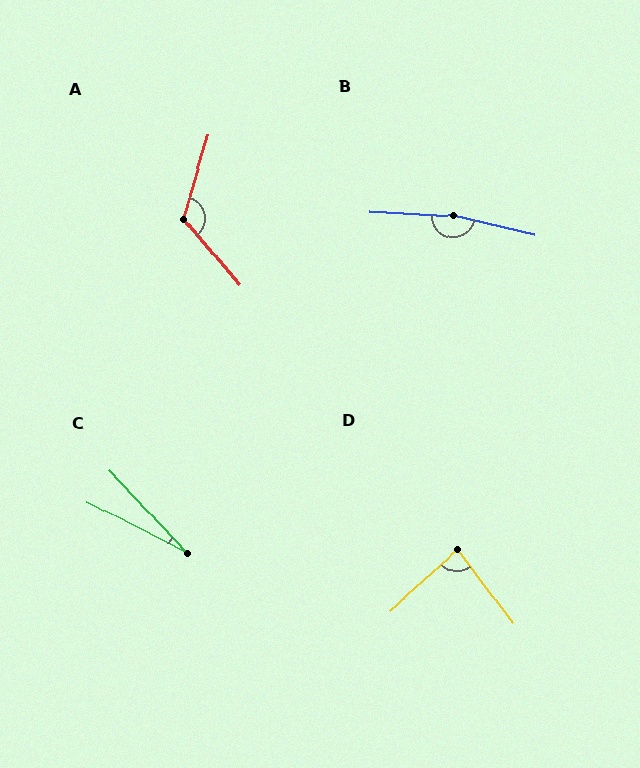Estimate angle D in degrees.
Approximately 85 degrees.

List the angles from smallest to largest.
C (20°), D (85°), A (123°), B (170°).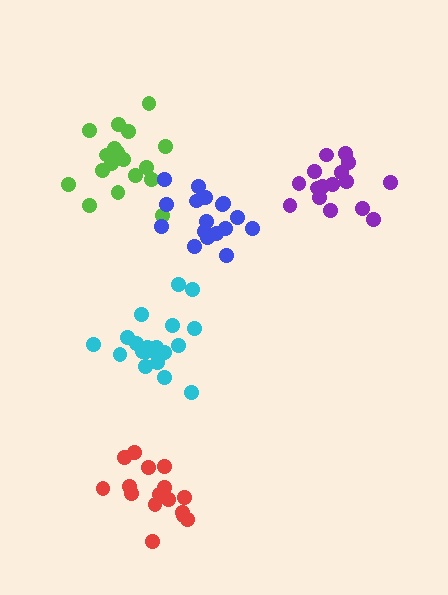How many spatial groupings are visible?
There are 5 spatial groupings.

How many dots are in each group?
Group 1: 21 dots, Group 2: 18 dots, Group 3: 17 dots, Group 4: 16 dots, Group 5: 16 dots (88 total).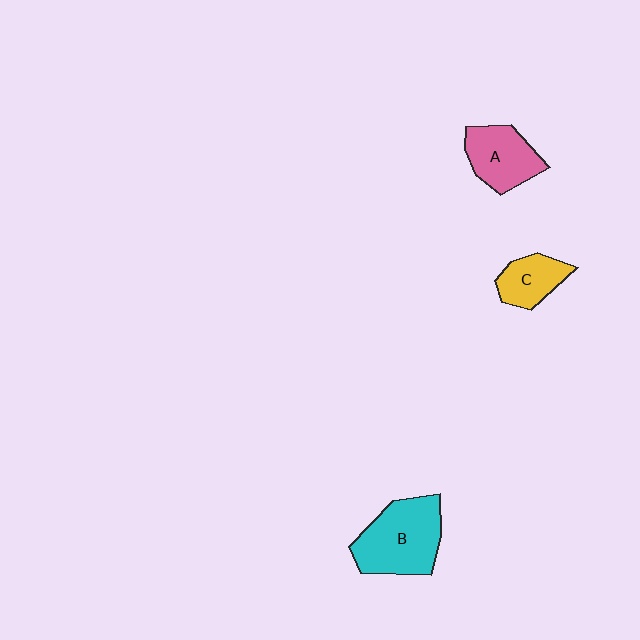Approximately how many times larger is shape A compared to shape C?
Approximately 1.4 times.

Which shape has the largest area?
Shape B (cyan).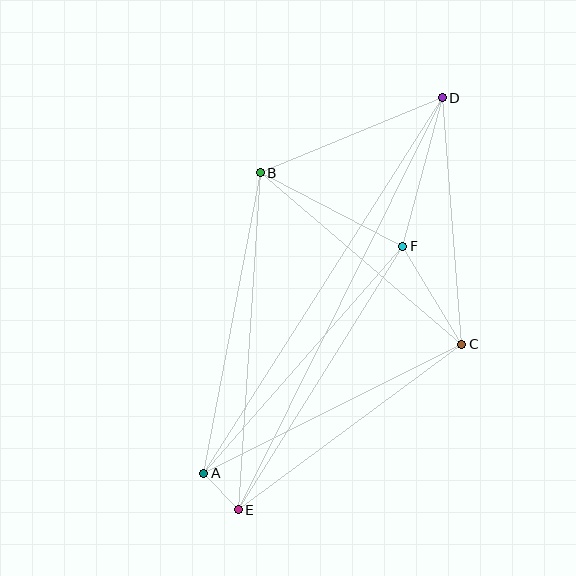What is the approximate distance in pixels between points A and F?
The distance between A and F is approximately 302 pixels.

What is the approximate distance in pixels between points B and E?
The distance between B and E is approximately 338 pixels.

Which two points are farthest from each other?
Points D and E are farthest from each other.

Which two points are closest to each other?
Points A and E are closest to each other.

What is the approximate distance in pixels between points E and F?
The distance between E and F is approximately 311 pixels.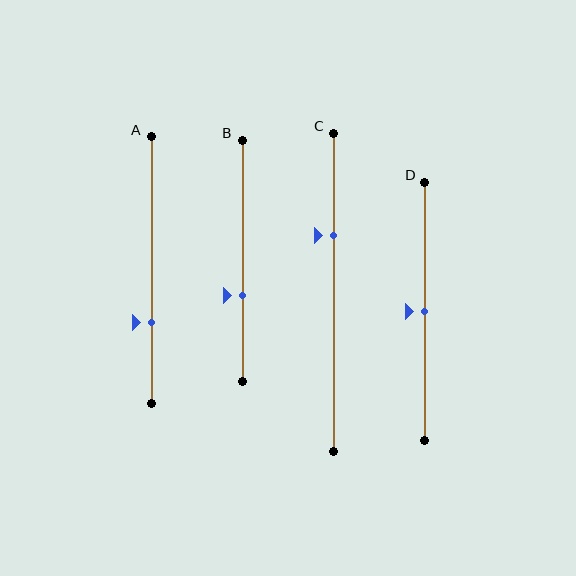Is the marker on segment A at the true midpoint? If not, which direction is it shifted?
No, the marker on segment A is shifted downward by about 20% of the segment length.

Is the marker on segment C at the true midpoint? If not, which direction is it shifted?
No, the marker on segment C is shifted upward by about 18% of the segment length.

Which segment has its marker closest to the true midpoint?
Segment D has its marker closest to the true midpoint.